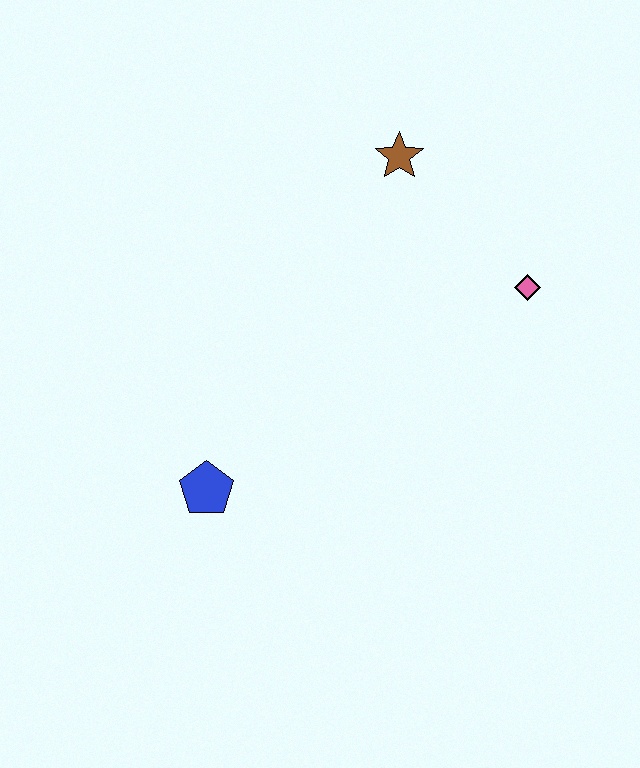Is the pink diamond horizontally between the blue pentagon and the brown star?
No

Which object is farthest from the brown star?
The blue pentagon is farthest from the brown star.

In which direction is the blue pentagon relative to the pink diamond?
The blue pentagon is to the left of the pink diamond.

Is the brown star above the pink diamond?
Yes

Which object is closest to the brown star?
The pink diamond is closest to the brown star.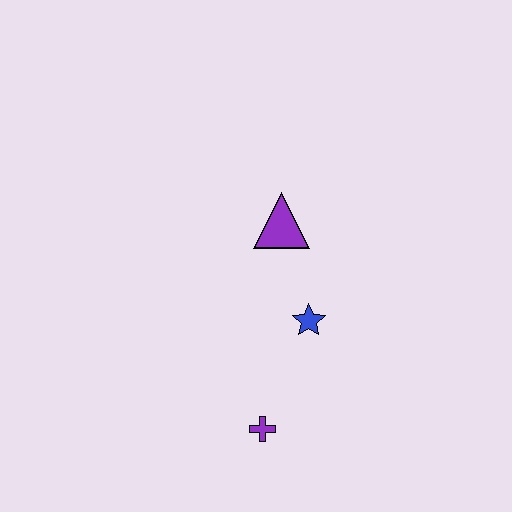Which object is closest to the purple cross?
The blue star is closest to the purple cross.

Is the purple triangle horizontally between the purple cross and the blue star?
Yes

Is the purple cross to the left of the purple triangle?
Yes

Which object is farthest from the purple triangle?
The purple cross is farthest from the purple triangle.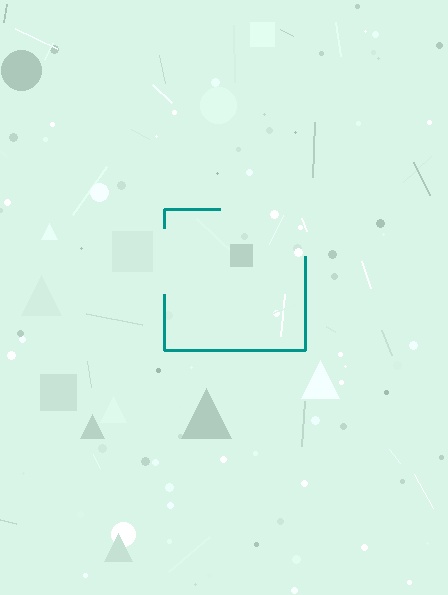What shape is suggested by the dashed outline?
The dashed outline suggests a square.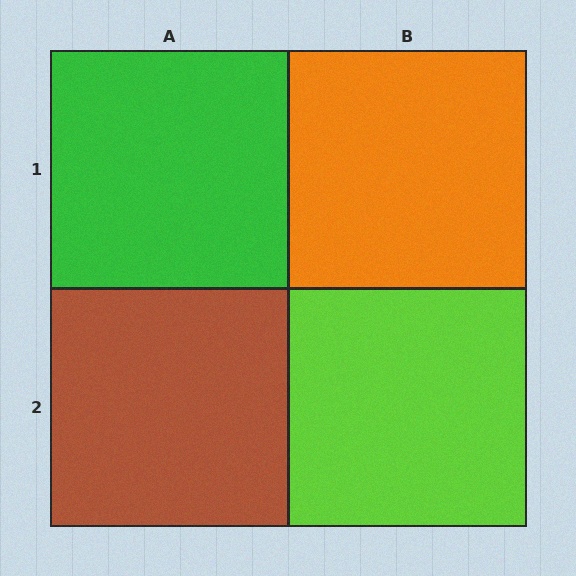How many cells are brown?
1 cell is brown.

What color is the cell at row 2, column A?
Brown.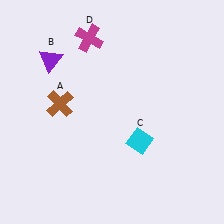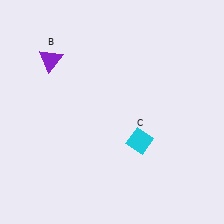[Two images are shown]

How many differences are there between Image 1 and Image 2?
There are 2 differences between the two images.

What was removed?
The magenta cross (D), the brown cross (A) were removed in Image 2.